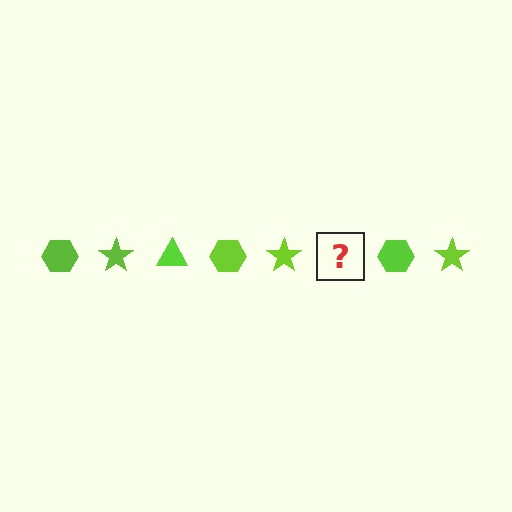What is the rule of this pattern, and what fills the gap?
The rule is that the pattern cycles through hexagon, star, triangle shapes in lime. The gap should be filled with a lime triangle.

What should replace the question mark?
The question mark should be replaced with a lime triangle.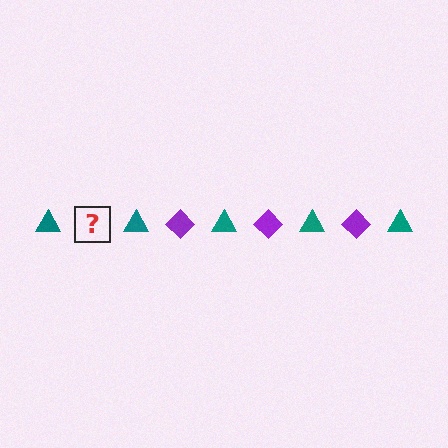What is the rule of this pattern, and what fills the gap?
The rule is that the pattern alternates between teal triangle and purple diamond. The gap should be filled with a purple diamond.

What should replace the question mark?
The question mark should be replaced with a purple diamond.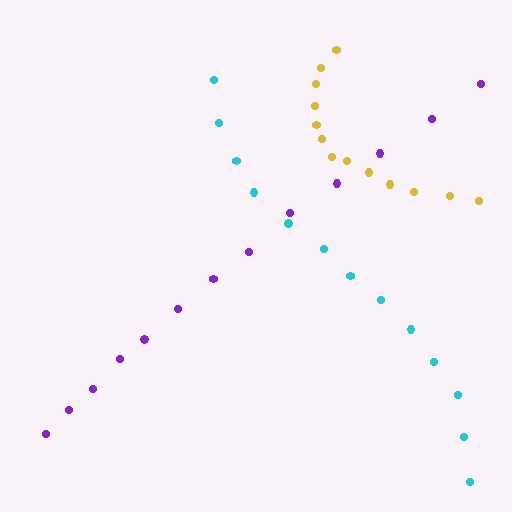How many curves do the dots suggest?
There are 3 distinct paths.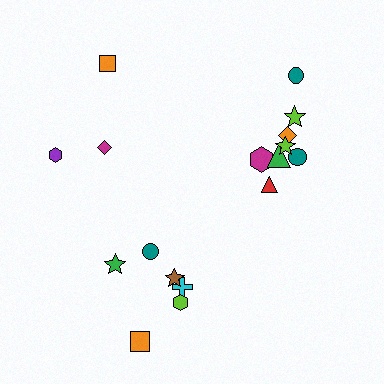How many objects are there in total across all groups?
There are 17 objects.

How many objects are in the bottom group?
There are 6 objects.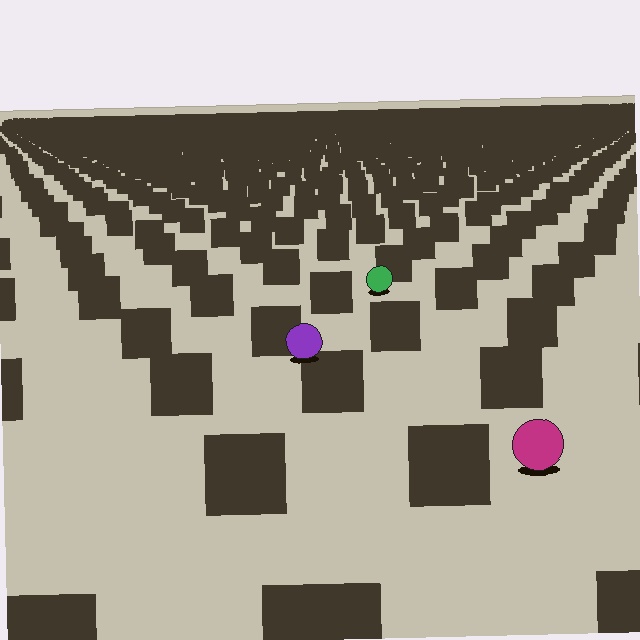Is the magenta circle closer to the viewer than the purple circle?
Yes. The magenta circle is closer — you can tell from the texture gradient: the ground texture is coarser near it.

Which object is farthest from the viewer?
The green circle is farthest from the viewer. It appears smaller and the ground texture around it is denser.